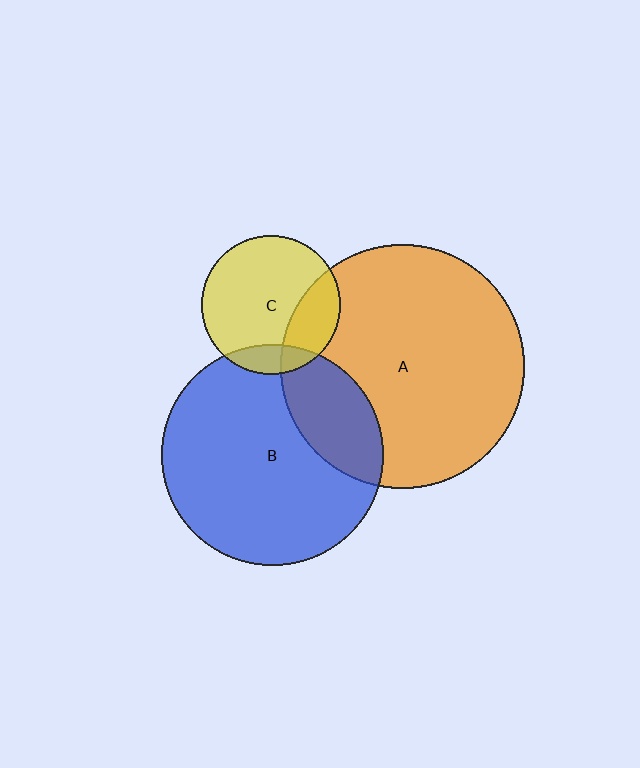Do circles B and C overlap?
Yes.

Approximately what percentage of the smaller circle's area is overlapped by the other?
Approximately 15%.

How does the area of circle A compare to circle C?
Approximately 3.1 times.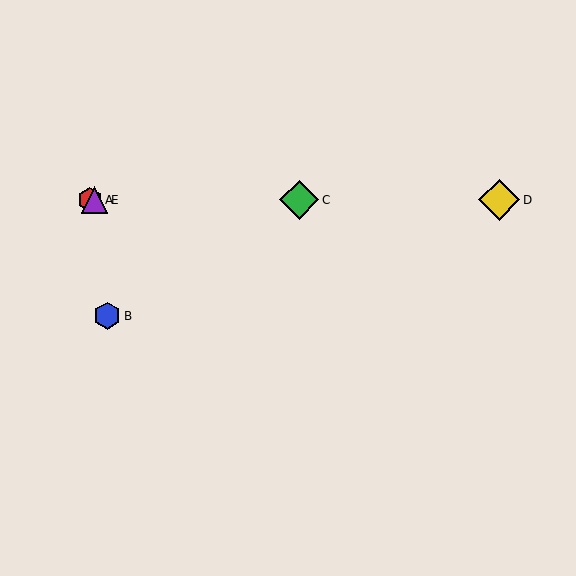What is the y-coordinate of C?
Object C is at y≈200.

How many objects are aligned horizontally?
4 objects (A, C, D, E) are aligned horizontally.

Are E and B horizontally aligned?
No, E is at y≈200 and B is at y≈316.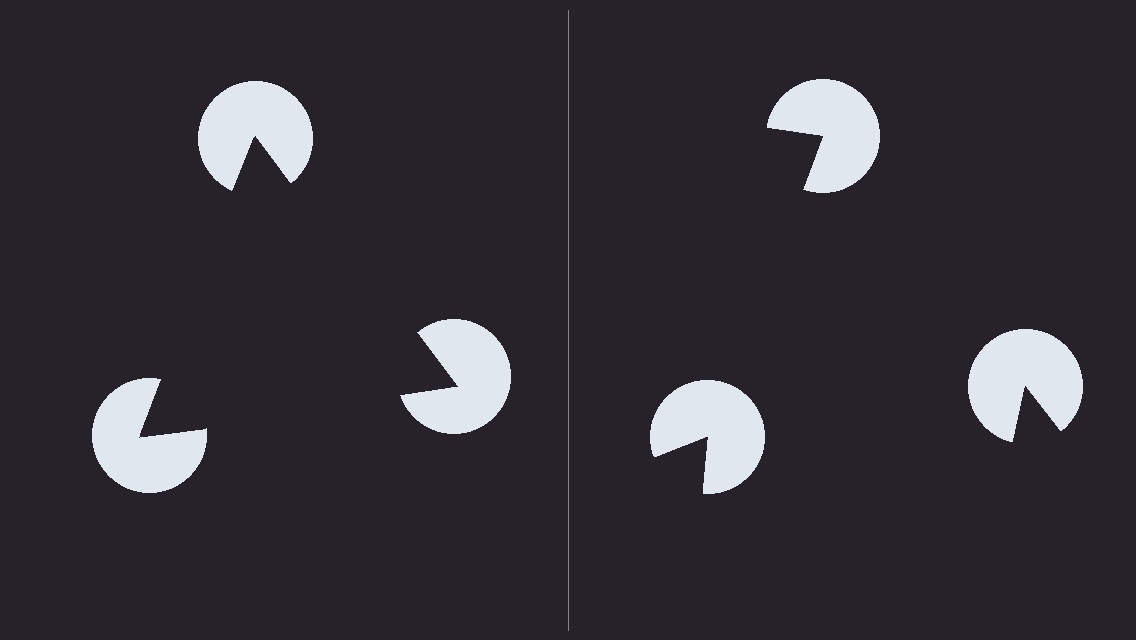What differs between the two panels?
The pac-man discs are positioned identically on both sides; only the wedge orientations differ. On the left they align to a triangle; on the right they are misaligned.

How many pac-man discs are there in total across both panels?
6 — 3 on each side.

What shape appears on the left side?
An illusory triangle.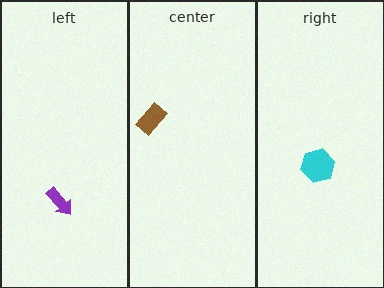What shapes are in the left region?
The purple arrow.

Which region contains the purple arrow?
The left region.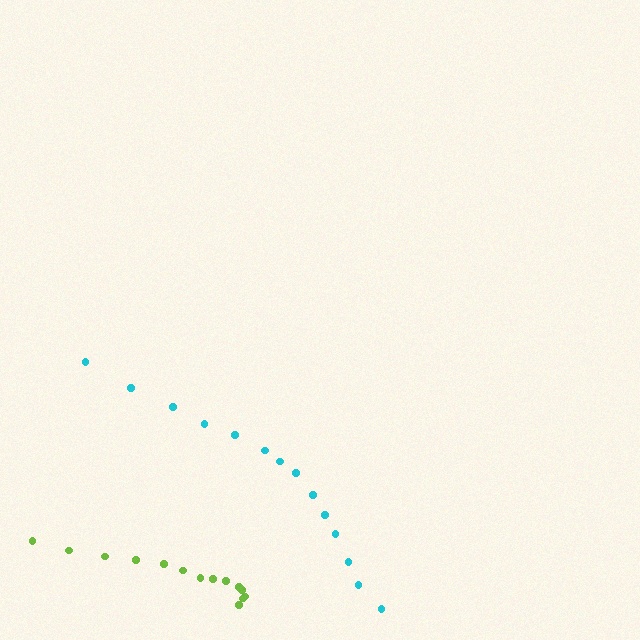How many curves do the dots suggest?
There are 2 distinct paths.